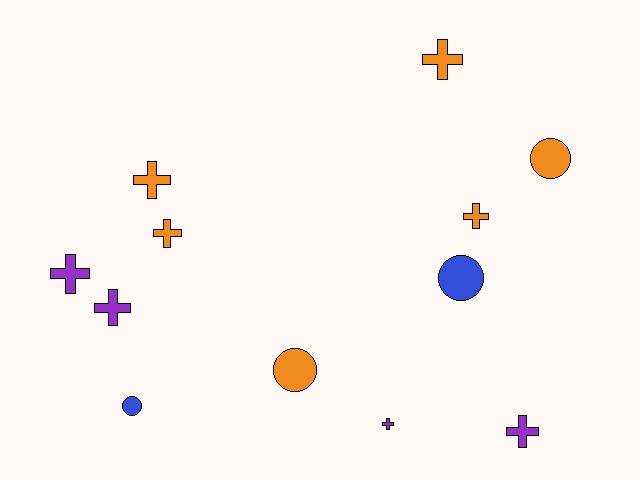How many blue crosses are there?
There are no blue crosses.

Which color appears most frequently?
Orange, with 6 objects.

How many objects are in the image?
There are 12 objects.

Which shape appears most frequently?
Cross, with 8 objects.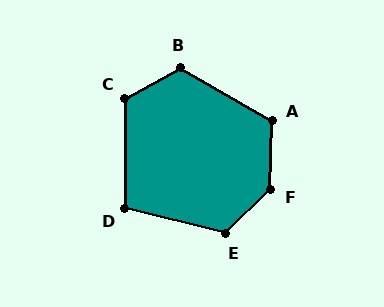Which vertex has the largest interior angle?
F, at approximately 135 degrees.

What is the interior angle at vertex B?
Approximately 121 degrees (obtuse).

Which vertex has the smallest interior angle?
D, at approximately 104 degrees.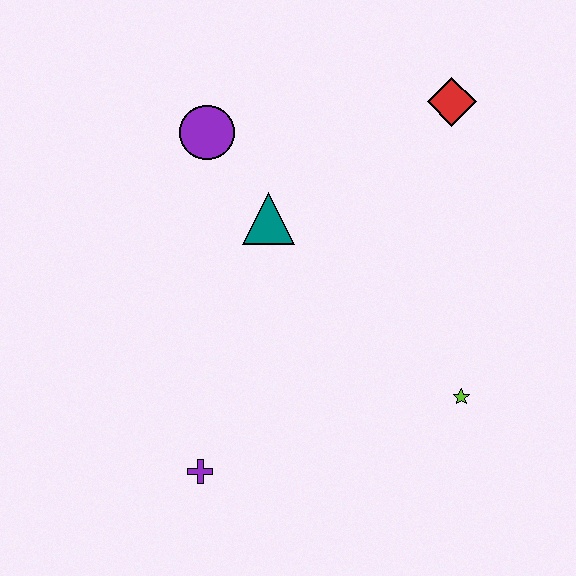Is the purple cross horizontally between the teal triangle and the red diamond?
No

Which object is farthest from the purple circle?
The lime star is farthest from the purple circle.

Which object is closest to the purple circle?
The teal triangle is closest to the purple circle.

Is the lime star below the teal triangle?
Yes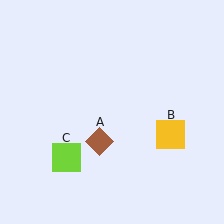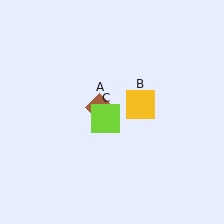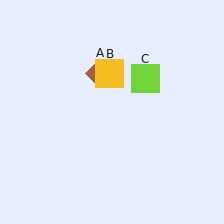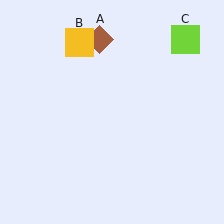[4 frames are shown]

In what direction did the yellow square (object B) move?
The yellow square (object B) moved up and to the left.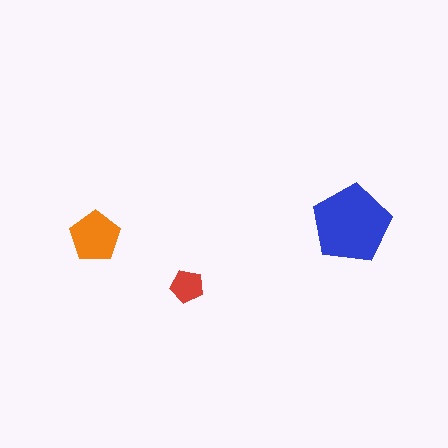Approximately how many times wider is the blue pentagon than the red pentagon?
About 2.5 times wider.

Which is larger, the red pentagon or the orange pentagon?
The orange one.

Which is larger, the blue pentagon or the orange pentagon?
The blue one.